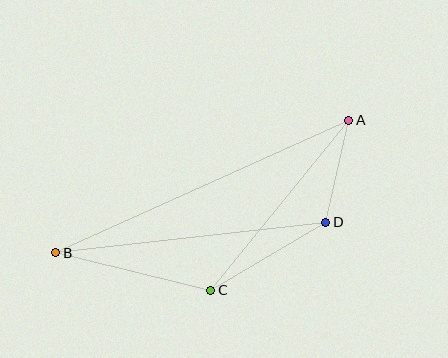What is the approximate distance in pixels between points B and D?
The distance between B and D is approximately 272 pixels.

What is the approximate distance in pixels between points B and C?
The distance between B and C is approximately 159 pixels.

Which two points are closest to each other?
Points A and D are closest to each other.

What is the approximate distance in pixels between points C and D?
The distance between C and D is approximately 134 pixels.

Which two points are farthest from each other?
Points A and B are farthest from each other.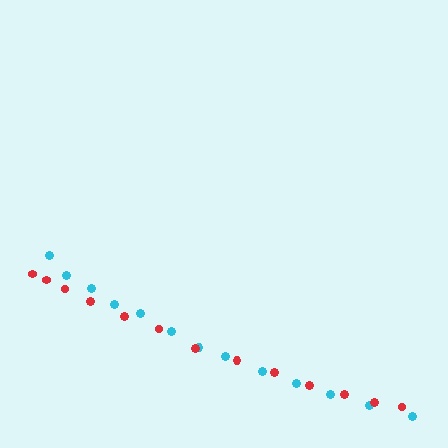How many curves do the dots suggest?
There are 2 distinct paths.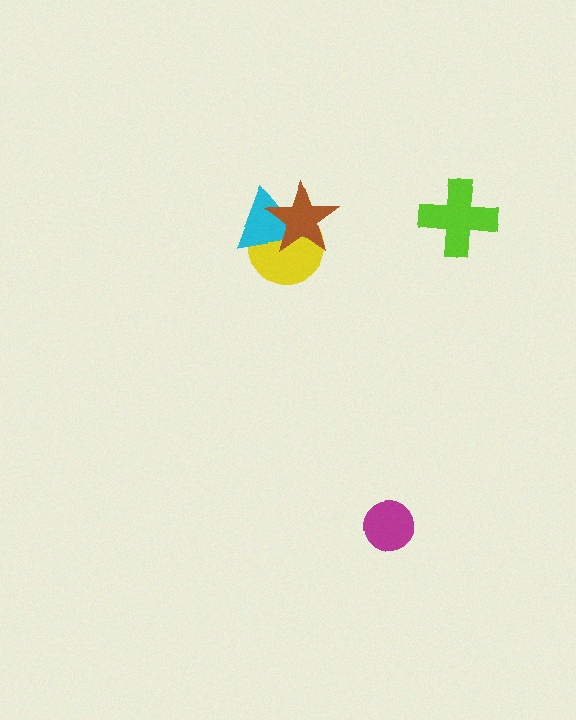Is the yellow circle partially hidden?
Yes, it is partially covered by another shape.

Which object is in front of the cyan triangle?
The brown star is in front of the cyan triangle.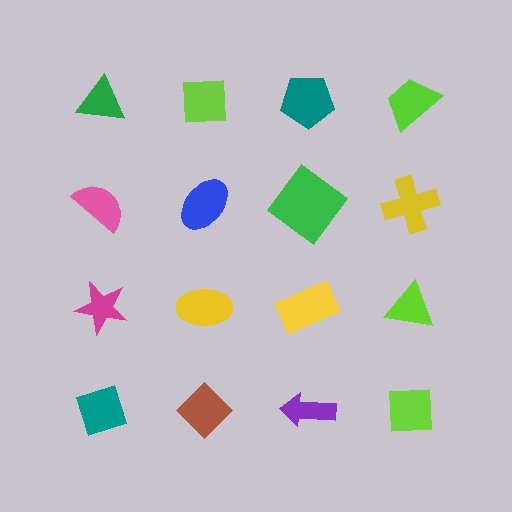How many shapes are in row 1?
4 shapes.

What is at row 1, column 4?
A lime trapezoid.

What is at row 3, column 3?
A yellow rectangle.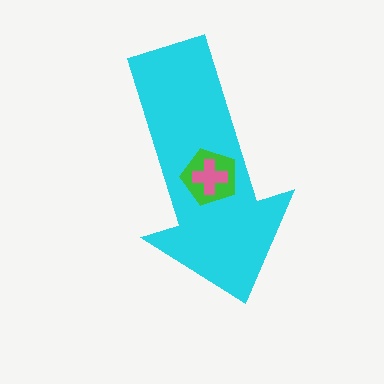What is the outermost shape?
The cyan arrow.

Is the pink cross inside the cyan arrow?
Yes.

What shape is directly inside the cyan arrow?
The green pentagon.